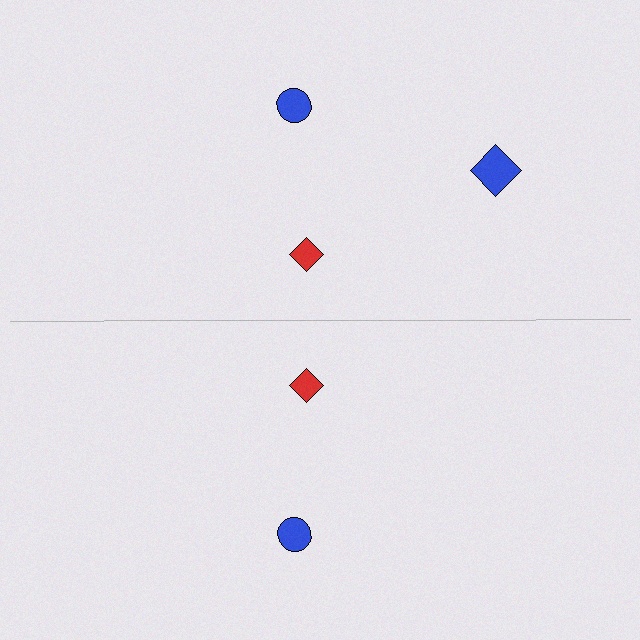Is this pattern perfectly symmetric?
No, the pattern is not perfectly symmetric. A blue diamond is missing from the bottom side.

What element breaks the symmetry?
A blue diamond is missing from the bottom side.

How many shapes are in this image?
There are 5 shapes in this image.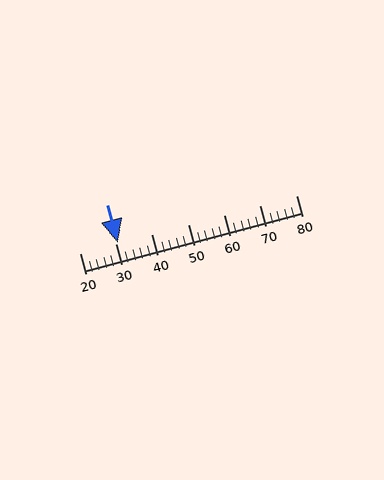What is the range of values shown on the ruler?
The ruler shows values from 20 to 80.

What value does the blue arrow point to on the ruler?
The blue arrow points to approximately 31.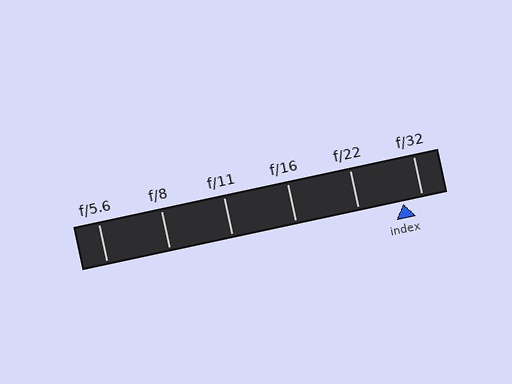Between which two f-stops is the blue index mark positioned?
The index mark is between f/22 and f/32.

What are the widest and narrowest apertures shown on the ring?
The widest aperture shown is f/5.6 and the narrowest is f/32.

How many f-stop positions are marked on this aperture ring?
There are 6 f-stop positions marked.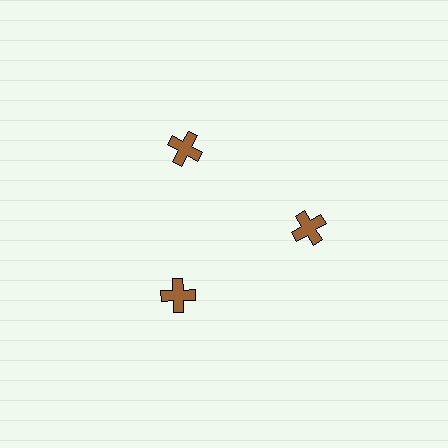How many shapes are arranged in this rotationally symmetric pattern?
There are 3 shapes, arranged in 3 groups of 1.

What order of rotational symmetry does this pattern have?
This pattern has 3-fold rotational symmetry.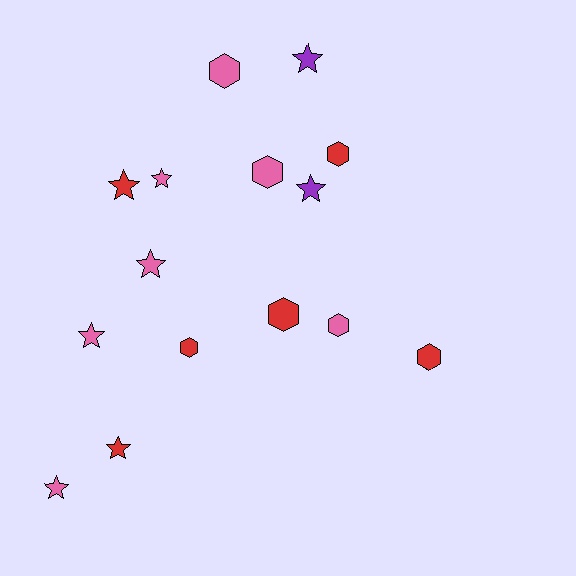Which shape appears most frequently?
Star, with 8 objects.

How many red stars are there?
There are 2 red stars.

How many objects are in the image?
There are 15 objects.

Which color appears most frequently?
Pink, with 7 objects.